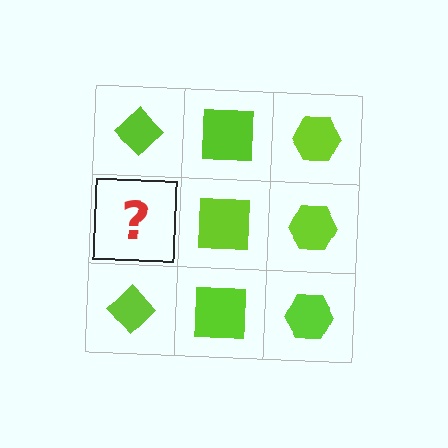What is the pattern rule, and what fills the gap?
The rule is that each column has a consistent shape. The gap should be filled with a lime diamond.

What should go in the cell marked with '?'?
The missing cell should contain a lime diamond.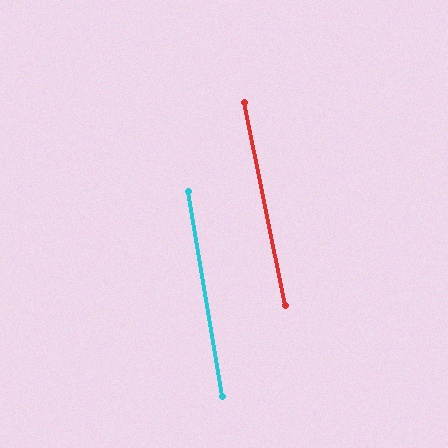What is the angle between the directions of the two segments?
Approximately 2 degrees.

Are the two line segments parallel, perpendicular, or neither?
Parallel — their directions differ by only 2.0°.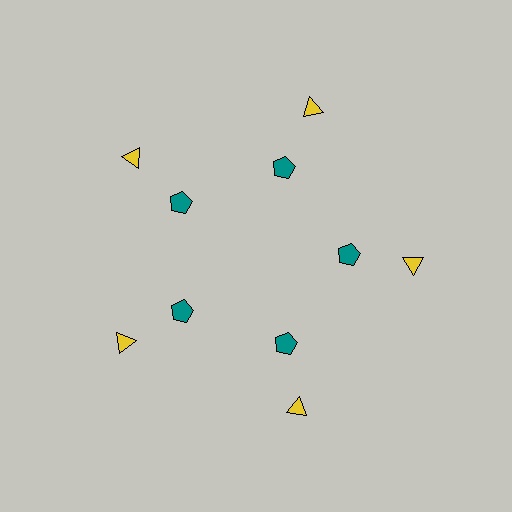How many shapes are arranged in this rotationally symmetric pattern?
There are 10 shapes, arranged in 5 groups of 2.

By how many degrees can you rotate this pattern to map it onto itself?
The pattern maps onto itself every 72 degrees of rotation.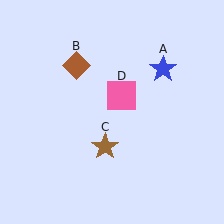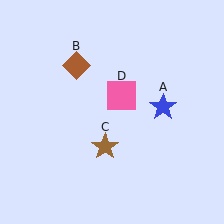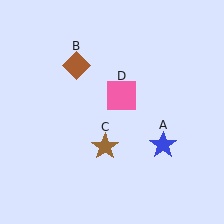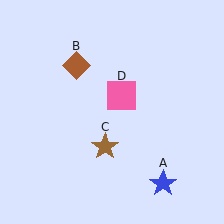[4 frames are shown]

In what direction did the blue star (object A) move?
The blue star (object A) moved down.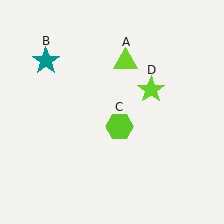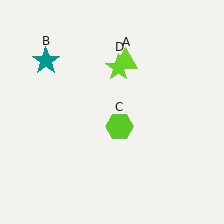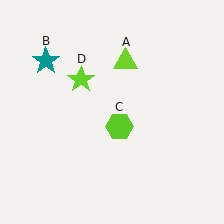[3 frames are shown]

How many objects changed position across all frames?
1 object changed position: lime star (object D).